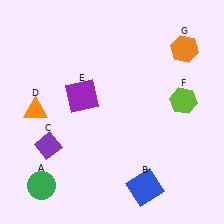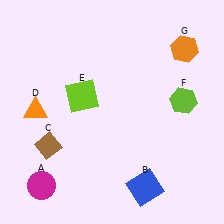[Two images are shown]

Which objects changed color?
A changed from green to magenta. C changed from purple to brown. E changed from purple to lime.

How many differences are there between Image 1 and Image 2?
There are 3 differences between the two images.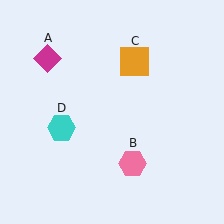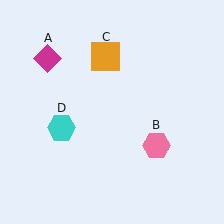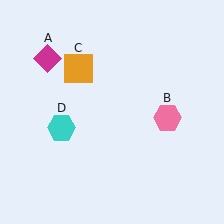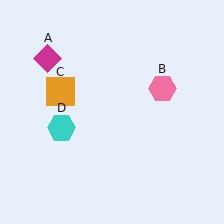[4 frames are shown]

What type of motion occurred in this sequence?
The pink hexagon (object B), orange square (object C) rotated counterclockwise around the center of the scene.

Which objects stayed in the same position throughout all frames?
Magenta diamond (object A) and cyan hexagon (object D) remained stationary.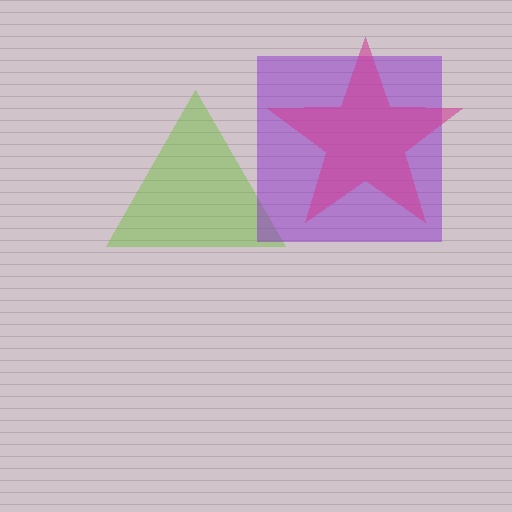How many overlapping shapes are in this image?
There are 3 overlapping shapes in the image.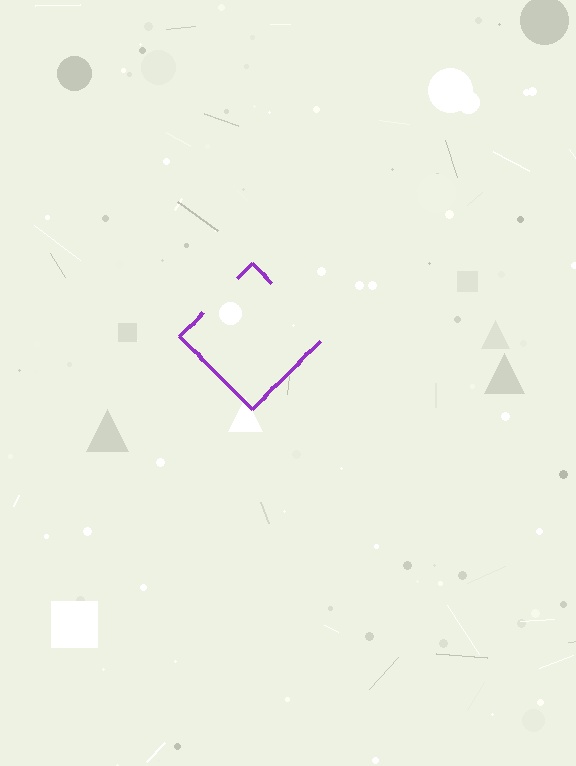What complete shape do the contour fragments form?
The contour fragments form a diamond.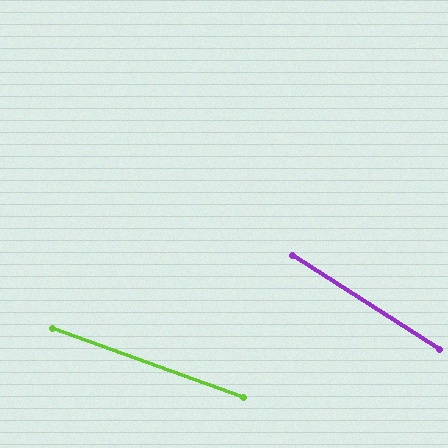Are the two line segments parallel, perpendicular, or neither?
Neither parallel nor perpendicular — they differ by about 13°.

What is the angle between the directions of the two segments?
Approximately 13 degrees.